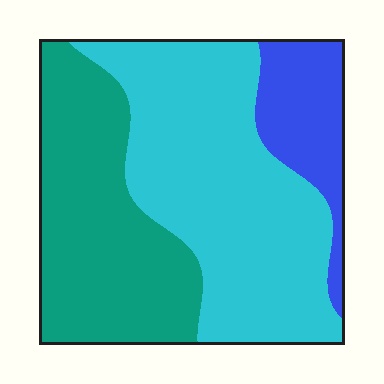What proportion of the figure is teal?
Teal covers 36% of the figure.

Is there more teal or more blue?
Teal.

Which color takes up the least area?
Blue, at roughly 15%.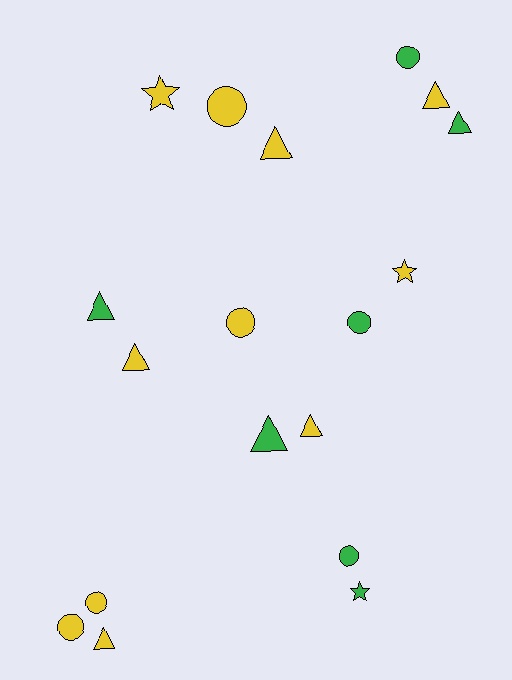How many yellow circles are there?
There are 4 yellow circles.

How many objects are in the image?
There are 18 objects.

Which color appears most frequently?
Yellow, with 11 objects.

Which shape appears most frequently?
Triangle, with 8 objects.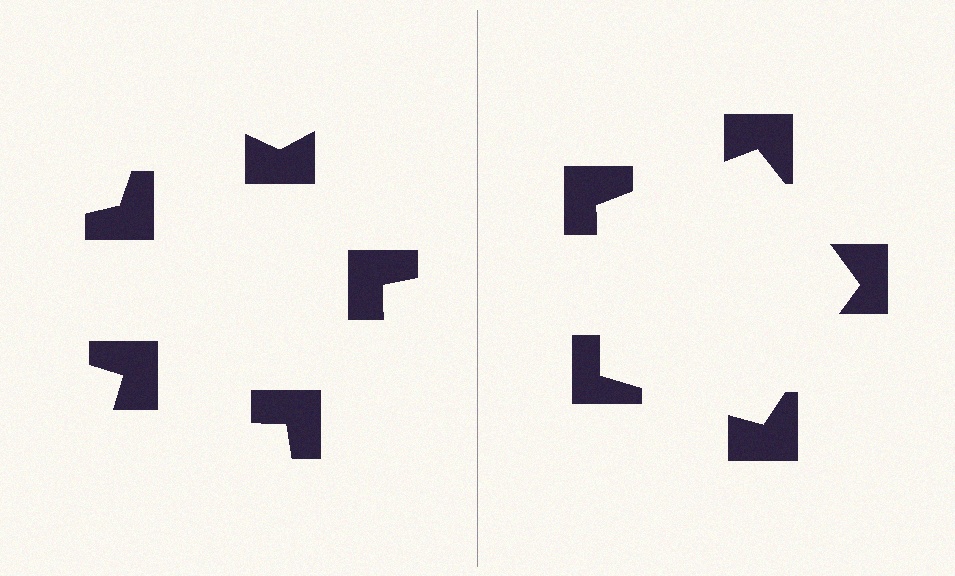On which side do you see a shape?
An illusory pentagon appears on the right side. On the left side the wedge cuts are rotated, so no coherent shape forms.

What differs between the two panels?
The notched squares are positioned identically on both sides; only the wedge orientations differ. On the right they align to a pentagon; on the left they are misaligned.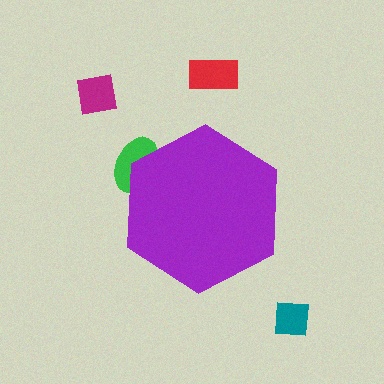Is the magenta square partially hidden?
No, the magenta square is fully visible.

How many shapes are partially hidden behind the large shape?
1 shape is partially hidden.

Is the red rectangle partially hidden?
No, the red rectangle is fully visible.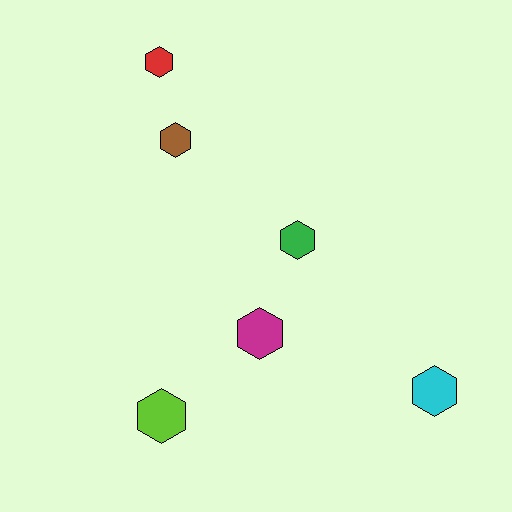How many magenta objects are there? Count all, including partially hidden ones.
There is 1 magenta object.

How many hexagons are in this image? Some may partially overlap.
There are 6 hexagons.